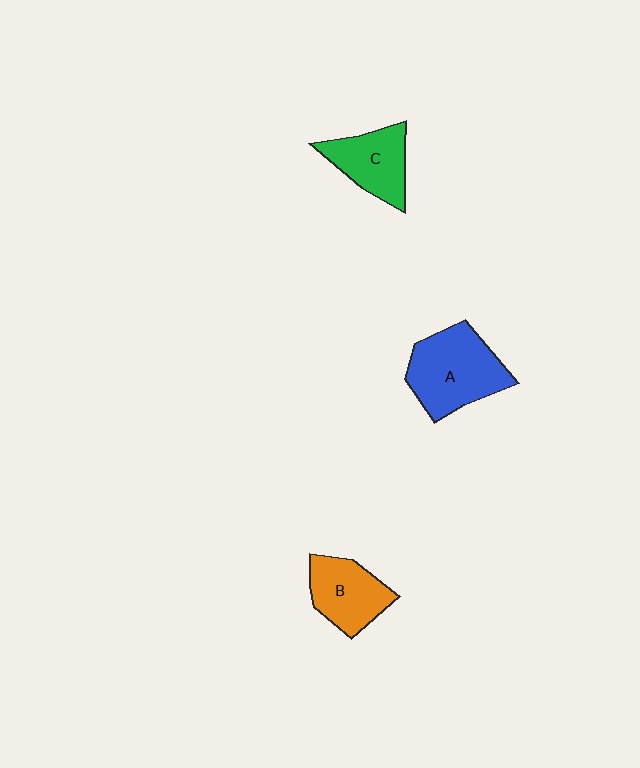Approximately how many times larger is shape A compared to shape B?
Approximately 1.4 times.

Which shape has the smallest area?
Shape C (green).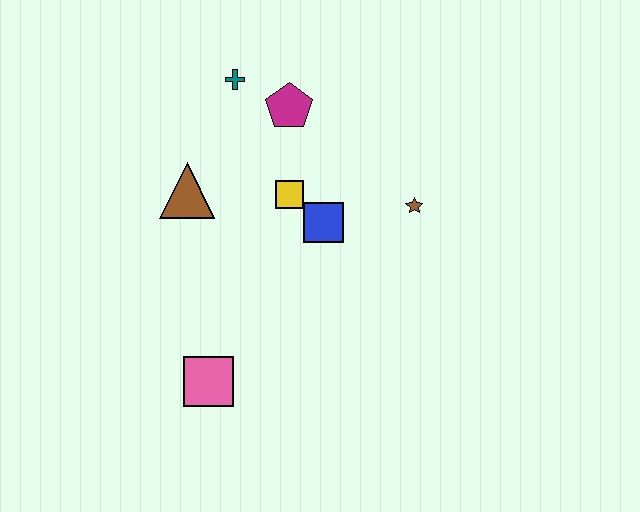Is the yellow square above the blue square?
Yes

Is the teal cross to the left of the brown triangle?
No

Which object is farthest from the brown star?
The pink square is farthest from the brown star.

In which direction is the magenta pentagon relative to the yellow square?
The magenta pentagon is above the yellow square.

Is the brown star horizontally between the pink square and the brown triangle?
No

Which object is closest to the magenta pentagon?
The teal cross is closest to the magenta pentagon.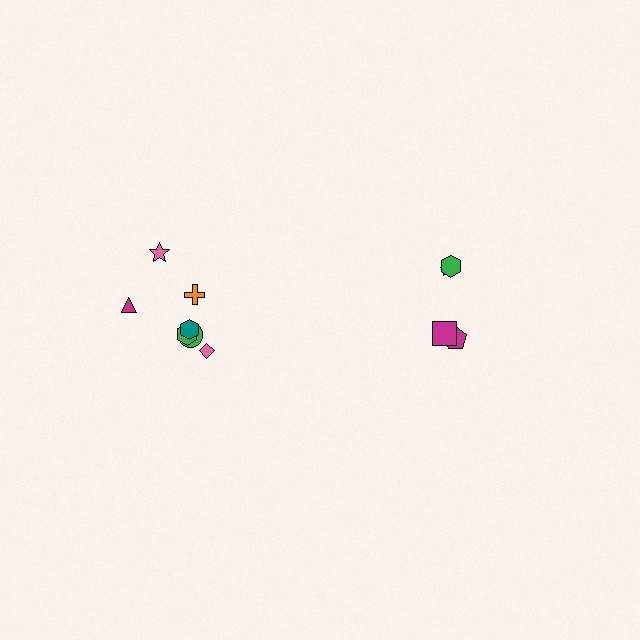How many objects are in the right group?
There are 5 objects.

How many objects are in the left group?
There are 7 objects.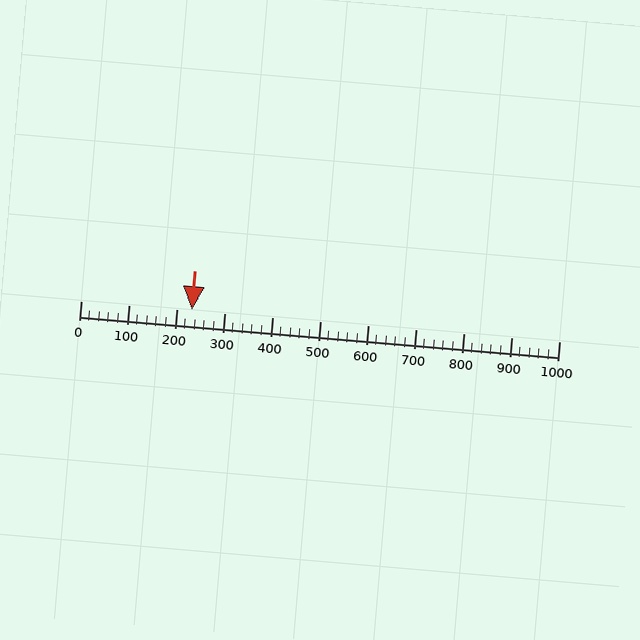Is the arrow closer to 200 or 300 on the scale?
The arrow is closer to 200.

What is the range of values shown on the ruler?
The ruler shows values from 0 to 1000.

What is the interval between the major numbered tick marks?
The major tick marks are spaced 100 units apart.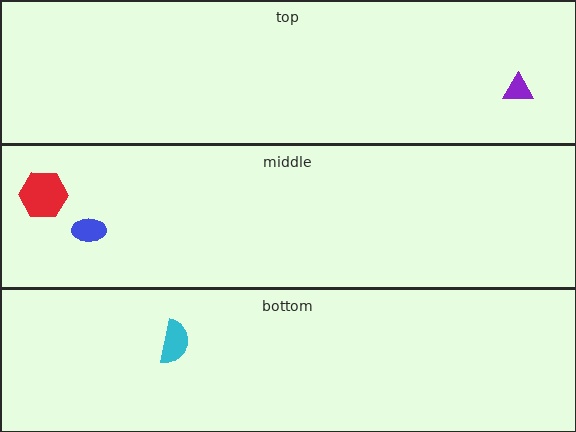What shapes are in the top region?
The purple triangle.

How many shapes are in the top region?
1.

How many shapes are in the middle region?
2.